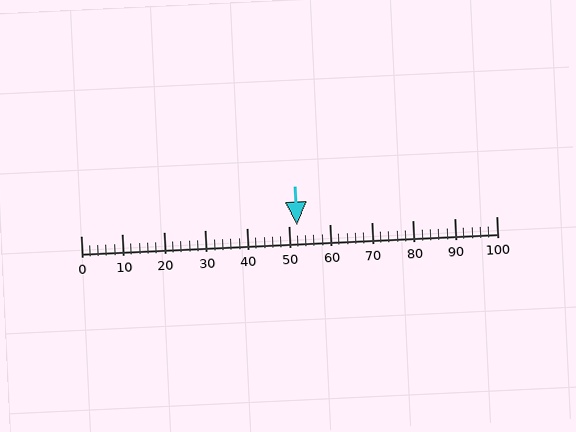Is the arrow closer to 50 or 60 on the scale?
The arrow is closer to 50.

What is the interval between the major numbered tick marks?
The major tick marks are spaced 10 units apart.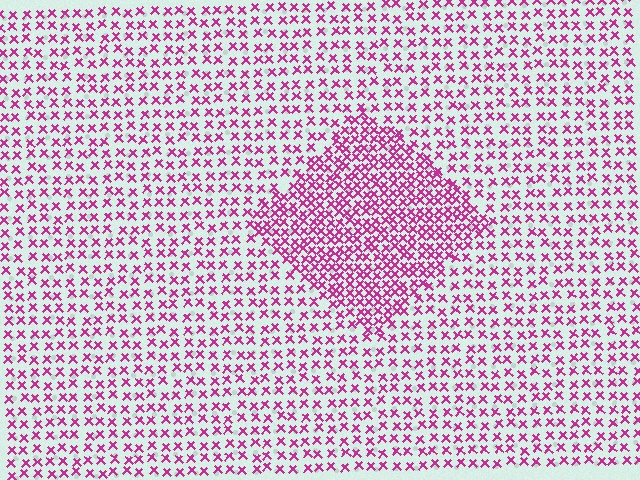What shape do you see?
I see a diamond.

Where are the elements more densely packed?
The elements are more densely packed inside the diamond boundary.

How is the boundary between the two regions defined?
The boundary is defined by a change in element density (approximately 2.0x ratio). All elements are the same color, size, and shape.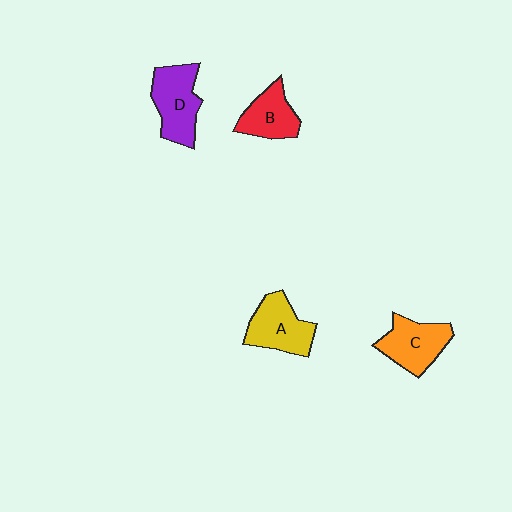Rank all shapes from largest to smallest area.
From largest to smallest: D (purple), A (yellow), C (orange), B (red).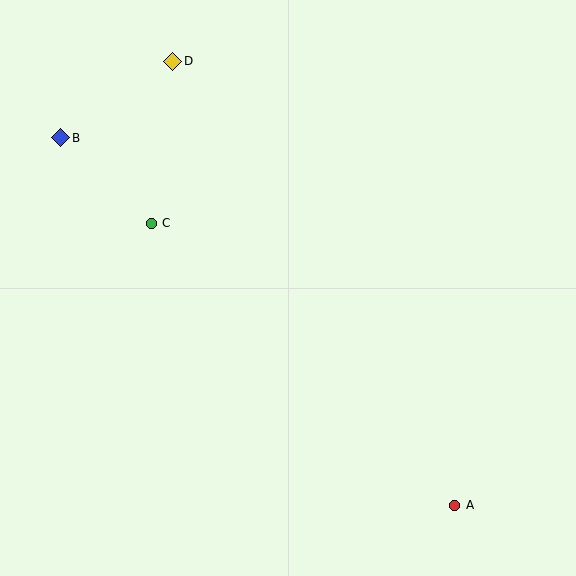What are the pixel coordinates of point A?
Point A is at (455, 505).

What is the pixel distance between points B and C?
The distance between B and C is 125 pixels.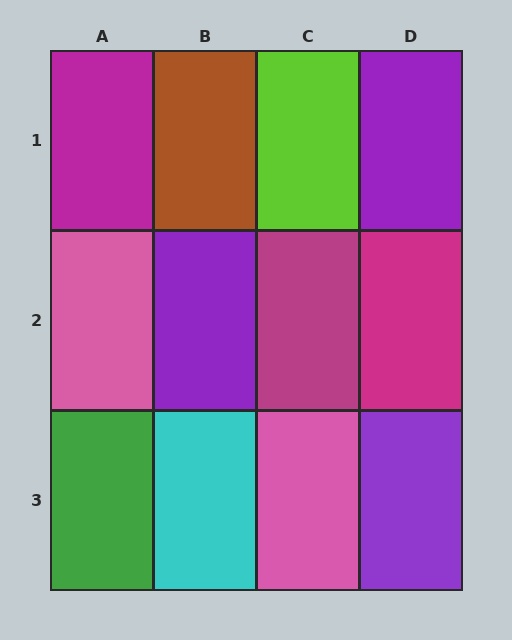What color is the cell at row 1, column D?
Purple.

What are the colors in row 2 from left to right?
Pink, purple, magenta, magenta.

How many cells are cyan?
1 cell is cyan.